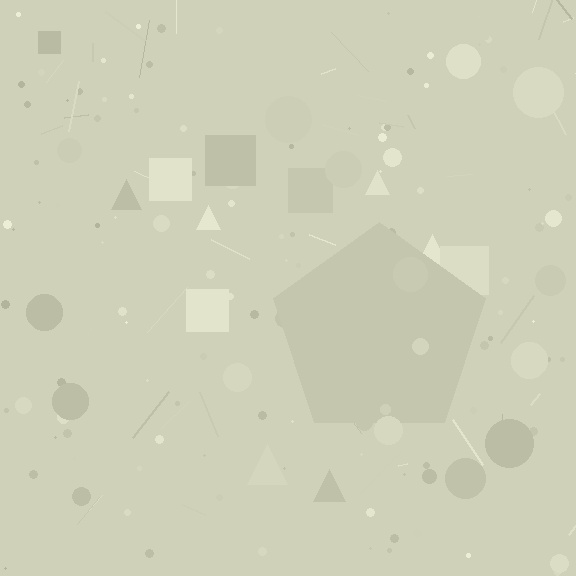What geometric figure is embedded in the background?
A pentagon is embedded in the background.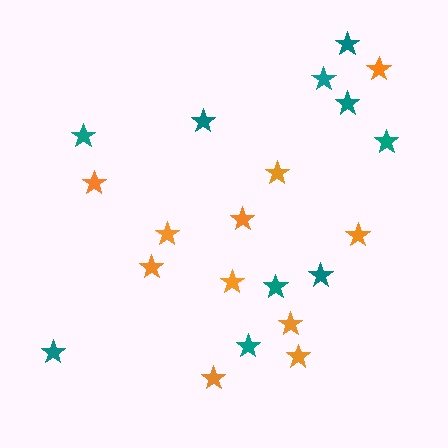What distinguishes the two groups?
There are 2 groups: one group of orange stars (11) and one group of teal stars (10).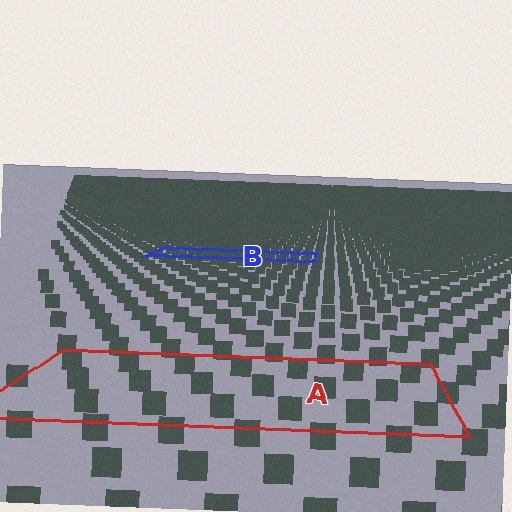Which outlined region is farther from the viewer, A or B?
Region B is farther from the viewer — the texture elements inside it appear smaller and more densely packed.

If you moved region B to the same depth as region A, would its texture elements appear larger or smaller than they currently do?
They would appear larger. At a closer depth, the same texture elements are projected at a bigger on-screen size.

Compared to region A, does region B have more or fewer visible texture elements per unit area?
Region B has more texture elements per unit area — they are packed more densely because it is farther away.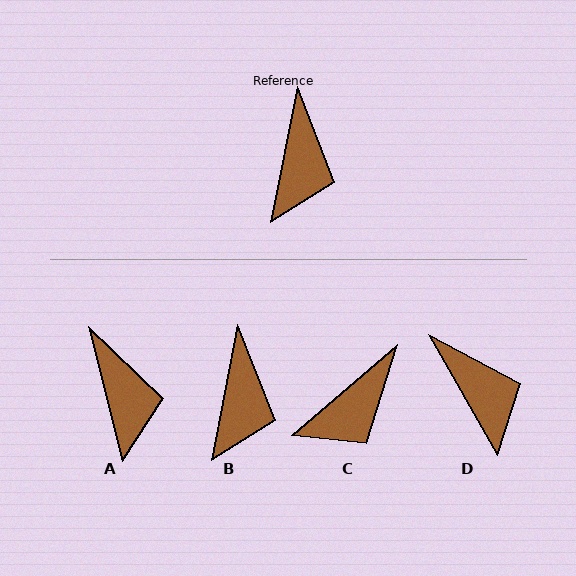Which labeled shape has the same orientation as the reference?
B.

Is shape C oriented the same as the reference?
No, it is off by about 39 degrees.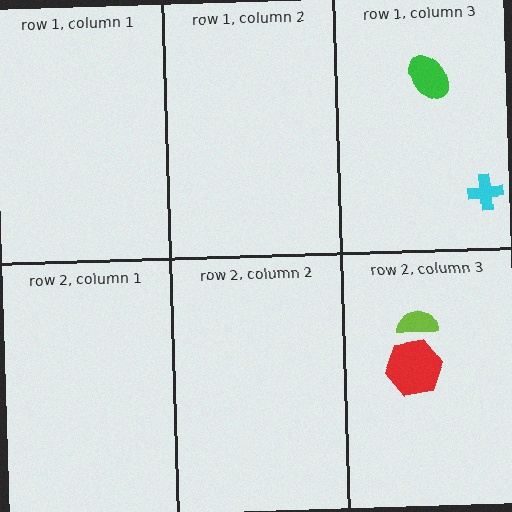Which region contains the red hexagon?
The row 2, column 3 region.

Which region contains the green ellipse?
The row 1, column 3 region.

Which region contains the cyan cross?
The row 1, column 3 region.